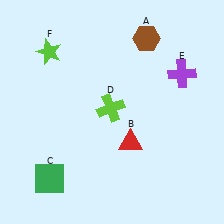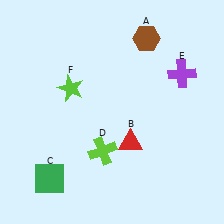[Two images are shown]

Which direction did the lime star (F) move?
The lime star (F) moved down.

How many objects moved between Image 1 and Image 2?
2 objects moved between the two images.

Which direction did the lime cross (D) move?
The lime cross (D) moved down.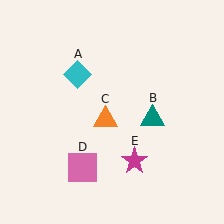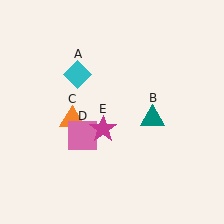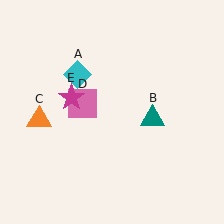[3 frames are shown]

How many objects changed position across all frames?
3 objects changed position: orange triangle (object C), pink square (object D), magenta star (object E).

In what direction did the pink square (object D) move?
The pink square (object D) moved up.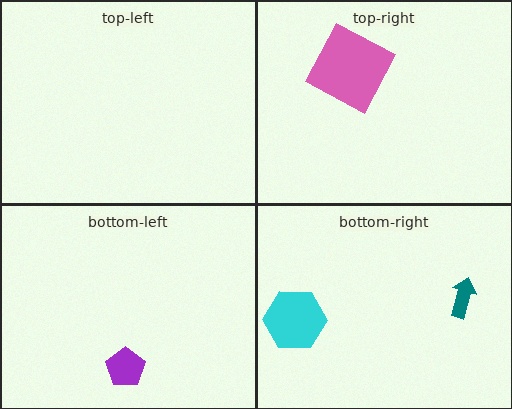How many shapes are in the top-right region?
1.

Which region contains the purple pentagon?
The bottom-left region.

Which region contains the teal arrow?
The bottom-right region.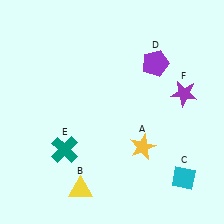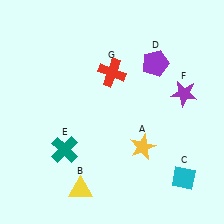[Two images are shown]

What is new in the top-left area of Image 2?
A red cross (G) was added in the top-left area of Image 2.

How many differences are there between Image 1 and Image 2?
There is 1 difference between the two images.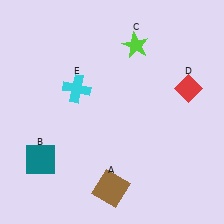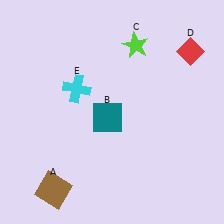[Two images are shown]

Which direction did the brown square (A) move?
The brown square (A) moved left.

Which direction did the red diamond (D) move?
The red diamond (D) moved up.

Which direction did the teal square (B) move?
The teal square (B) moved right.